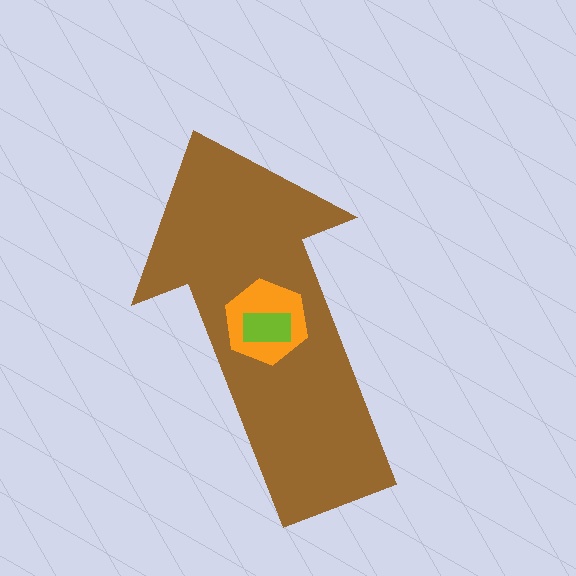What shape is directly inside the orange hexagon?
The lime rectangle.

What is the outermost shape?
The brown arrow.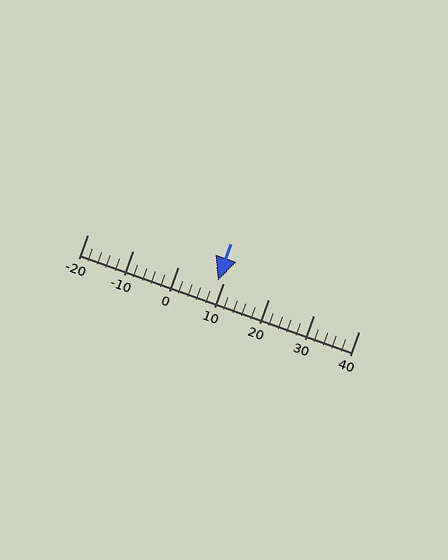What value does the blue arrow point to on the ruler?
The blue arrow points to approximately 9.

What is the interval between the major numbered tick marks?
The major tick marks are spaced 10 units apart.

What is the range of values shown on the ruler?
The ruler shows values from -20 to 40.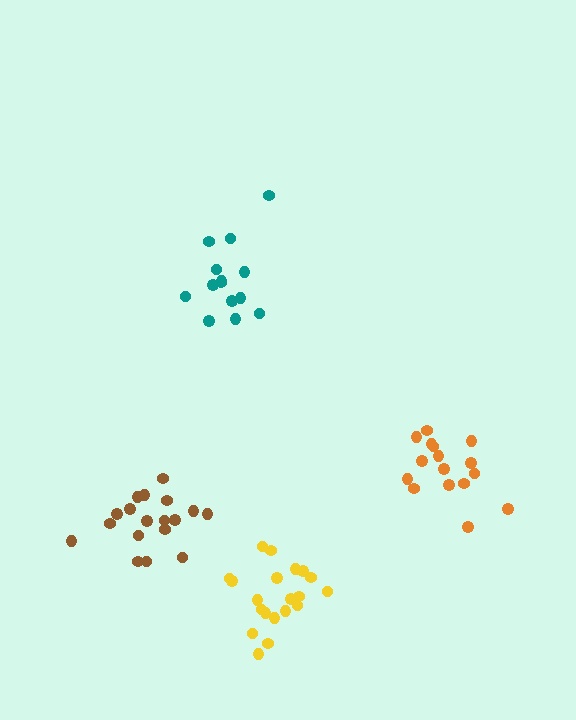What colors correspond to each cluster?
The clusters are colored: teal, yellow, orange, brown.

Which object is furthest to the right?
The orange cluster is rightmost.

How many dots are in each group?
Group 1: 14 dots, Group 2: 20 dots, Group 3: 16 dots, Group 4: 18 dots (68 total).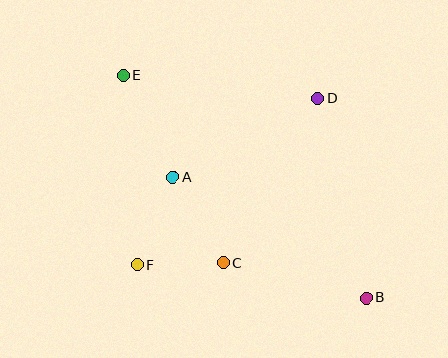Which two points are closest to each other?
Points C and F are closest to each other.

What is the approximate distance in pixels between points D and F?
The distance between D and F is approximately 246 pixels.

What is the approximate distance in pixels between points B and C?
The distance between B and C is approximately 147 pixels.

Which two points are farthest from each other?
Points B and E are farthest from each other.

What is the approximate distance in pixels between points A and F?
The distance between A and F is approximately 94 pixels.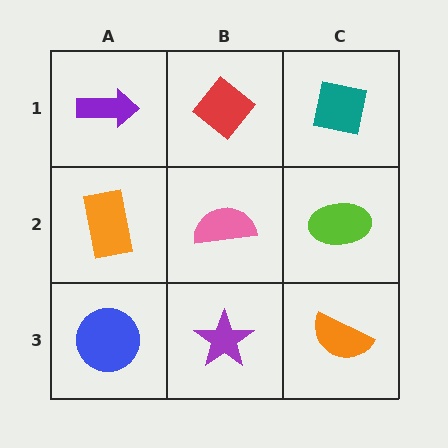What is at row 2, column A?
An orange rectangle.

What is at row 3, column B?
A purple star.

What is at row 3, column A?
A blue circle.